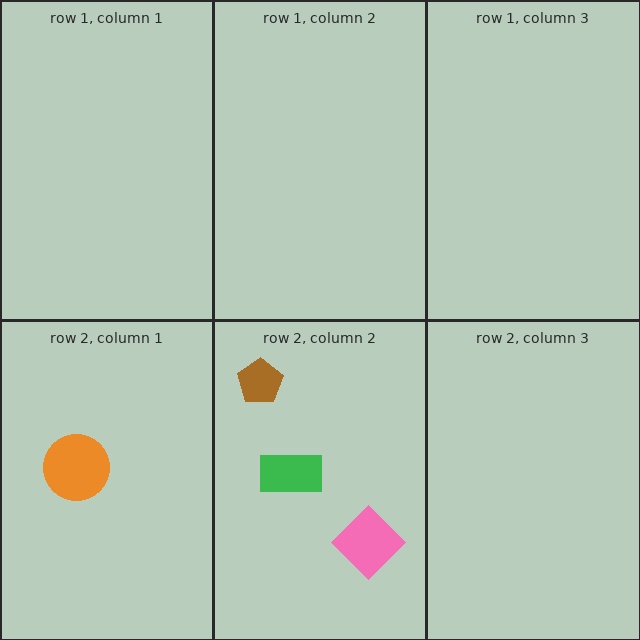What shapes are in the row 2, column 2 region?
The green rectangle, the pink diamond, the brown pentagon.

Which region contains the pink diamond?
The row 2, column 2 region.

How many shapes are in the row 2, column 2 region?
3.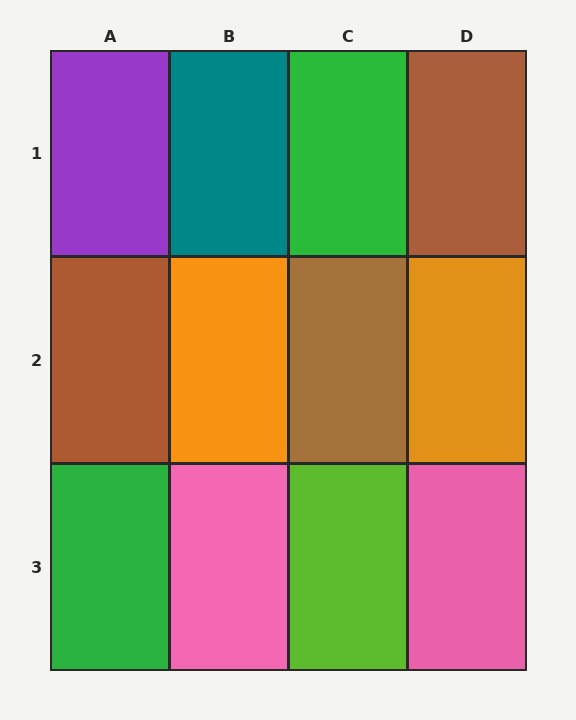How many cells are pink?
2 cells are pink.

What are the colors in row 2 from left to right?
Brown, orange, brown, orange.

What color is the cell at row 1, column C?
Green.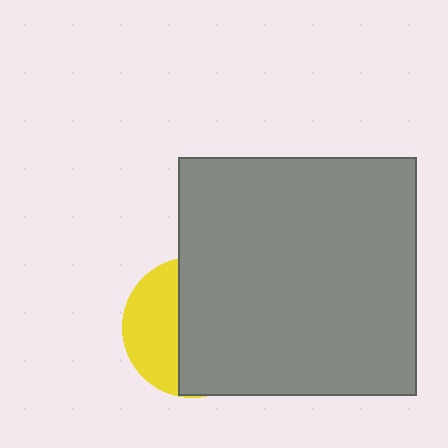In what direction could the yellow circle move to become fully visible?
The yellow circle could move left. That would shift it out from behind the gray square entirely.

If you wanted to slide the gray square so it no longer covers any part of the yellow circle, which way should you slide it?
Slide it right — that is the most direct way to separate the two shapes.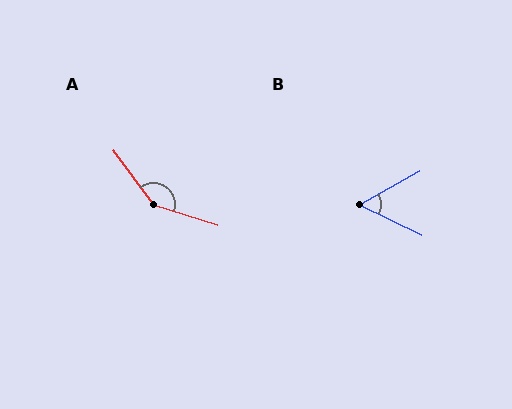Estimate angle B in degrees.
Approximately 55 degrees.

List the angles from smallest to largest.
B (55°), A (144°).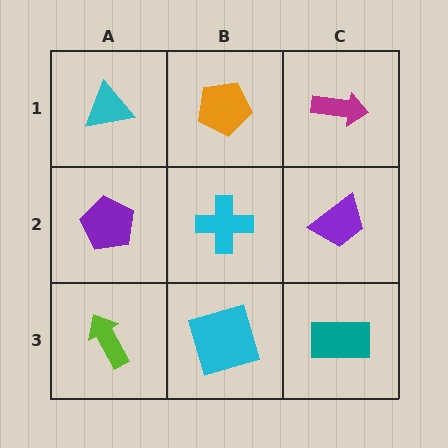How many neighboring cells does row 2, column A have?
3.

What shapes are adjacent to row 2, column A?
A cyan triangle (row 1, column A), a lime arrow (row 3, column A), a cyan cross (row 2, column B).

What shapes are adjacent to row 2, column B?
An orange pentagon (row 1, column B), a cyan square (row 3, column B), a purple pentagon (row 2, column A), a purple trapezoid (row 2, column C).